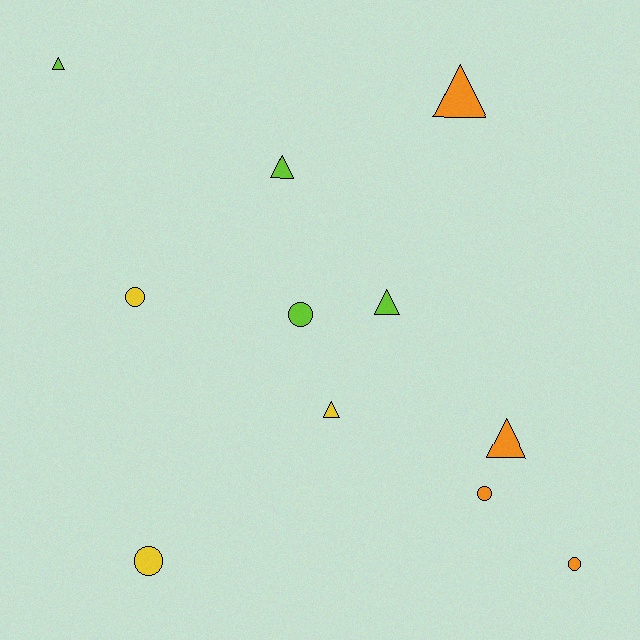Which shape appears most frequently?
Triangle, with 6 objects.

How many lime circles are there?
There is 1 lime circle.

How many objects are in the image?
There are 11 objects.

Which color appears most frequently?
Lime, with 4 objects.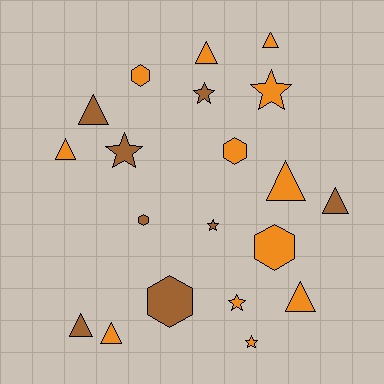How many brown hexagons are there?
There are 2 brown hexagons.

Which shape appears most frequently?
Triangle, with 9 objects.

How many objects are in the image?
There are 20 objects.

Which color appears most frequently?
Orange, with 12 objects.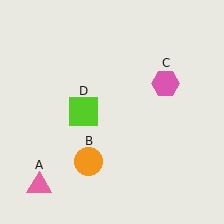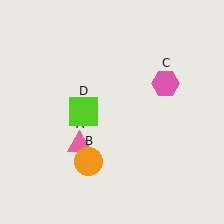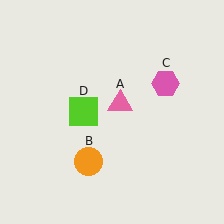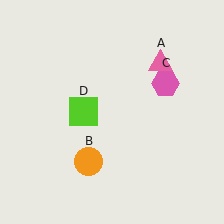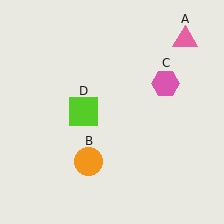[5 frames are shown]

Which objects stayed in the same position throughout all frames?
Orange circle (object B) and pink hexagon (object C) and lime square (object D) remained stationary.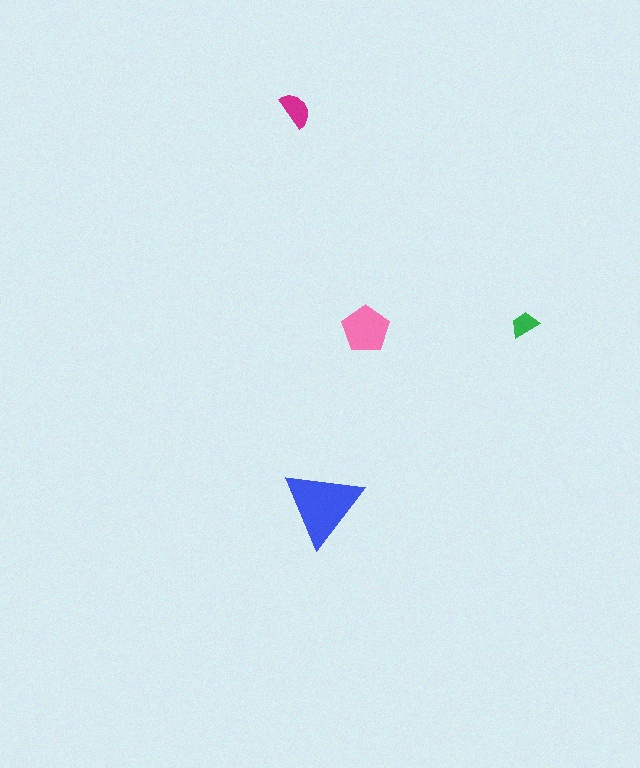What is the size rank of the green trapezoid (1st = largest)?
4th.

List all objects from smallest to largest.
The green trapezoid, the magenta semicircle, the pink pentagon, the blue triangle.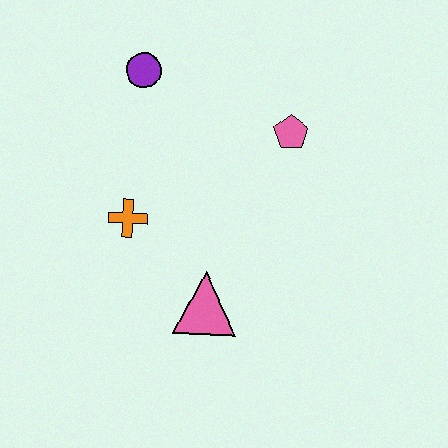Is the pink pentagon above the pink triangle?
Yes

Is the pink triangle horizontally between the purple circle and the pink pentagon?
Yes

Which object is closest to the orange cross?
The pink triangle is closest to the orange cross.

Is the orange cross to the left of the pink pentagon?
Yes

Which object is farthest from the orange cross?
The pink pentagon is farthest from the orange cross.